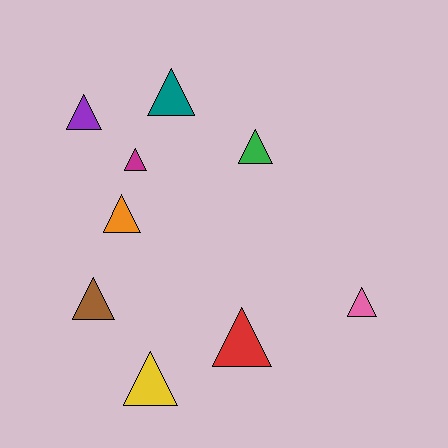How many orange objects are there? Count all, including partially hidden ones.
There is 1 orange object.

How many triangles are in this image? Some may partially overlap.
There are 9 triangles.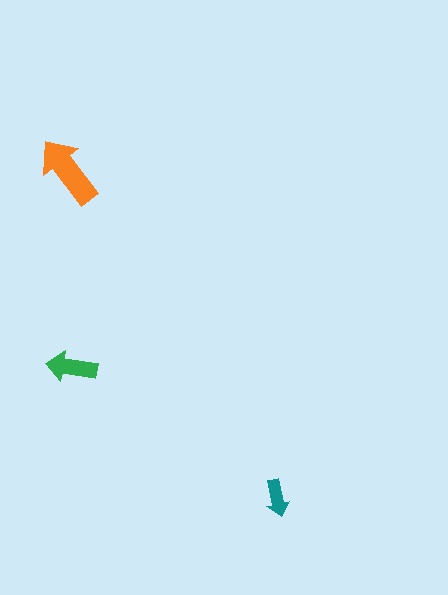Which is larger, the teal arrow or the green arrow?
The green one.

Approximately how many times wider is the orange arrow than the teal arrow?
About 2 times wider.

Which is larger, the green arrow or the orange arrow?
The orange one.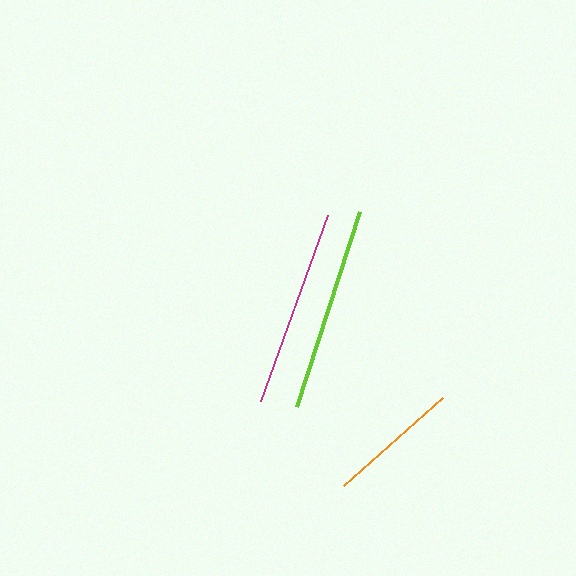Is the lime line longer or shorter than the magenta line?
The lime line is longer than the magenta line.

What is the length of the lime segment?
The lime segment is approximately 205 pixels long.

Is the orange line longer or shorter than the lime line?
The lime line is longer than the orange line.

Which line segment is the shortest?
The orange line is the shortest at approximately 132 pixels.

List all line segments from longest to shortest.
From longest to shortest: lime, magenta, orange.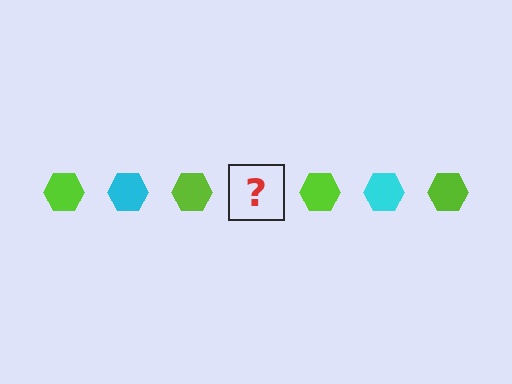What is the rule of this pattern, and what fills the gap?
The rule is that the pattern cycles through lime, cyan hexagons. The gap should be filled with a cyan hexagon.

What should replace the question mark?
The question mark should be replaced with a cyan hexagon.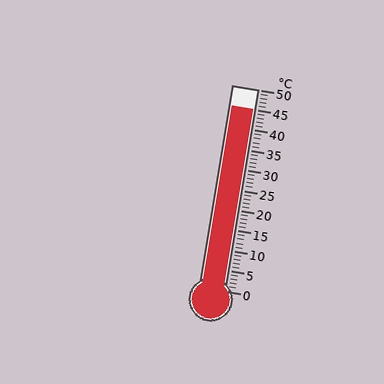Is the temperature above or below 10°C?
The temperature is above 10°C.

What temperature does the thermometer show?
The thermometer shows approximately 45°C.